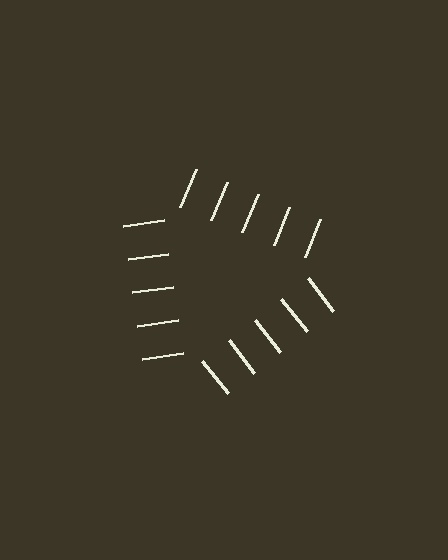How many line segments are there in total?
15 — 5 along each of the 3 edges.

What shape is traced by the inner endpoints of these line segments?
An illusory triangle — the line segments terminate on its edges but no continuous stroke is drawn.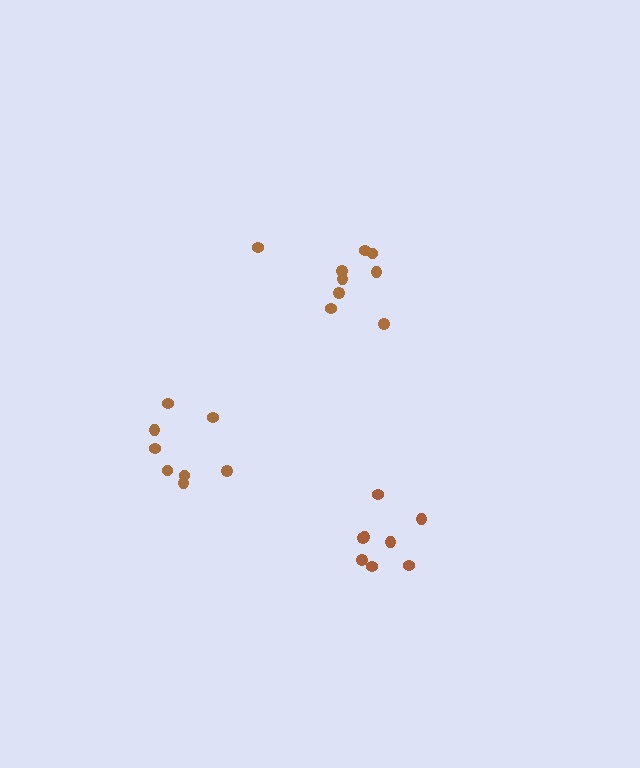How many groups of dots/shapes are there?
There are 3 groups.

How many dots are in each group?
Group 1: 8 dots, Group 2: 8 dots, Group 3: 9 dots (25 total).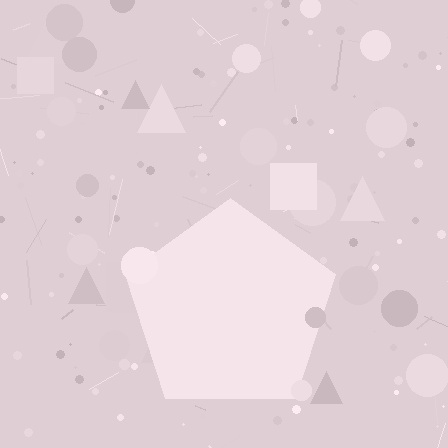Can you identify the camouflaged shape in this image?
The camouflaged shape is a pentagon.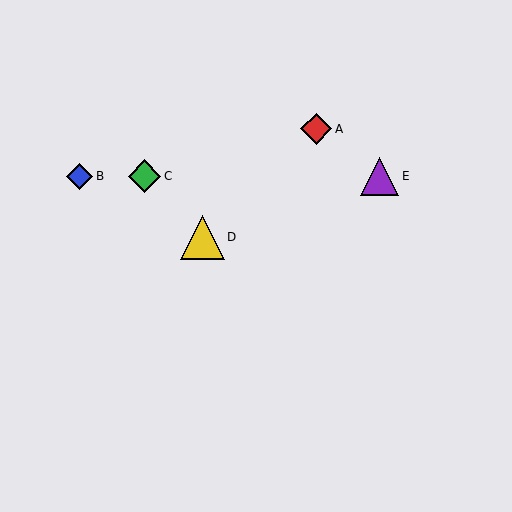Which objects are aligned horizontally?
Objects B, C, E are aligned horizontally.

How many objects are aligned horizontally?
3 objects (B, C, E) are aligned horizontally.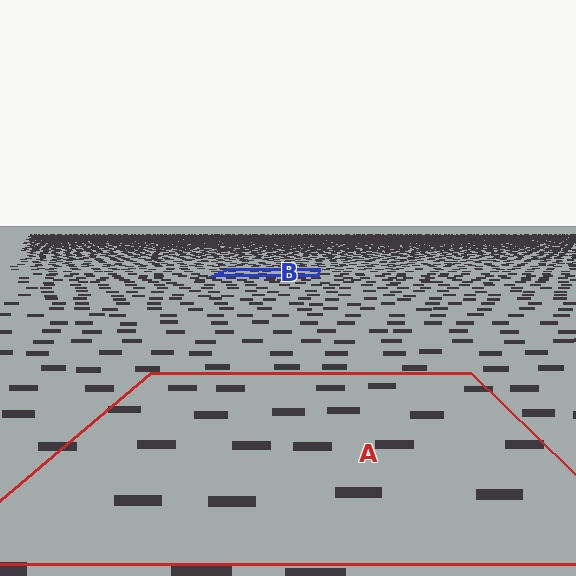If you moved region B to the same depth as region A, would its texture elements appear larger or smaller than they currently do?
They would appear larger. At a closer depth, the same texture elements are projected at a bigger on-screen size.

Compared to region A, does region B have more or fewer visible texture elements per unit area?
Region B has more texture elements per unit area — they are packed more densely because it is farther away.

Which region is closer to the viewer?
Region A is closer. The texture elements there are larger and more spread out.